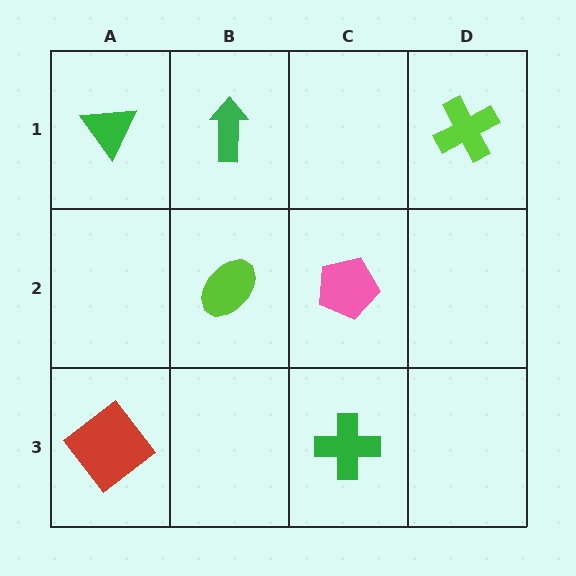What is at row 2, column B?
A lime ellipse.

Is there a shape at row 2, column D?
No, that cell is empty.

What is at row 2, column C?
A pink pentagon.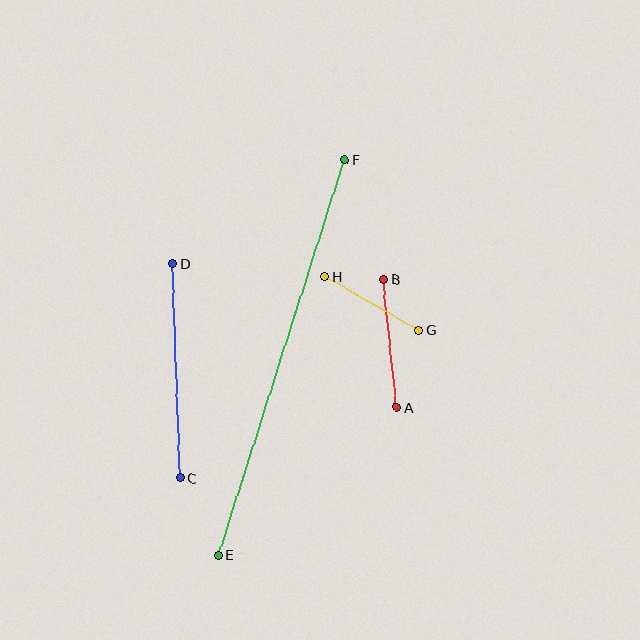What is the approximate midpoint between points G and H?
The midpoint is at approximately (372, 303) pixels.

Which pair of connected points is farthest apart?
Points E and F are farthest apart.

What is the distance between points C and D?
The distance is approximately 214 pixels.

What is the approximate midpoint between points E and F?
The midpoint is at approximately (282, 357) pixels.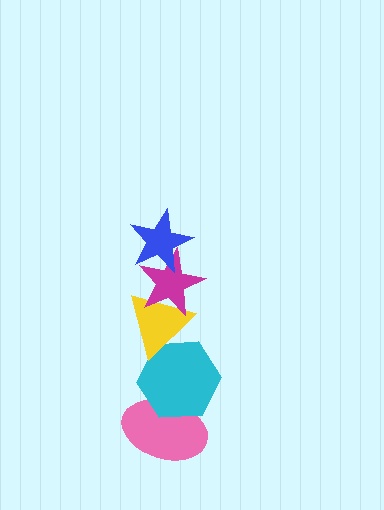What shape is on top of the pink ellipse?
The cyan hexagon is on top of the pink ellipse.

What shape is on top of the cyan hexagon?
The yellow triangle is on top of the cyan hexagon.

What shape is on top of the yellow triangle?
The magenta star is on top of the yellow triangle.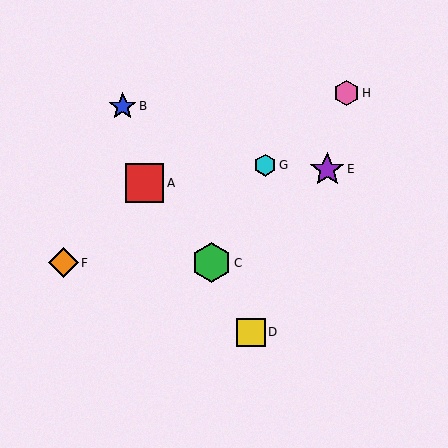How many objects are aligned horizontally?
2 objects (C, F) are aligned horizontally.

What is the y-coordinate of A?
Object A is at y≈183.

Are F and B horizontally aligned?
No, F is at y≈263 and B is at y≈106.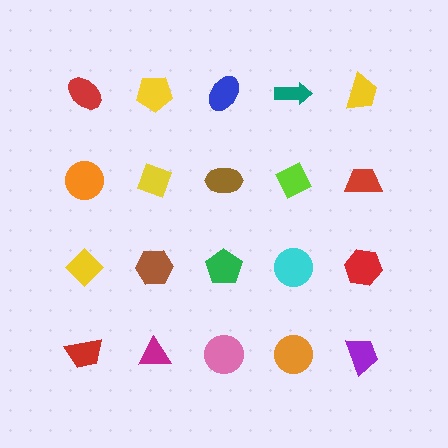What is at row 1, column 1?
A red ellipse.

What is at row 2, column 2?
A yellow diamond.